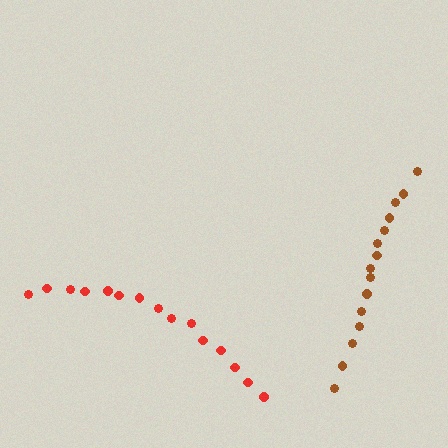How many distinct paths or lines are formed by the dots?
There are 2 distinct paths.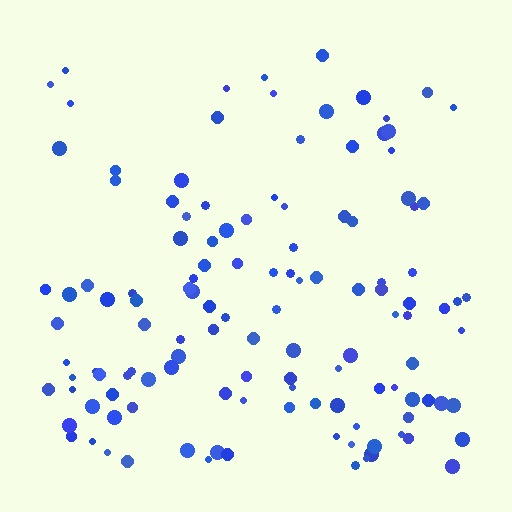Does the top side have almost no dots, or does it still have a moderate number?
Still a moderate number, just noticeably fewer than the bottom.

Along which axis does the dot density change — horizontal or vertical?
Vertical.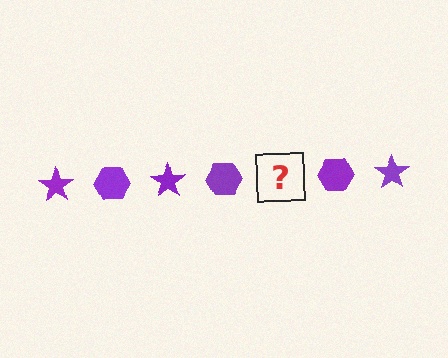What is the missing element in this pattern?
The missing element is a purple star.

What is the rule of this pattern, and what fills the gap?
The rule is that the pattern cycles through star, hexagon shapes in purple. The gap should be filled with a purple star.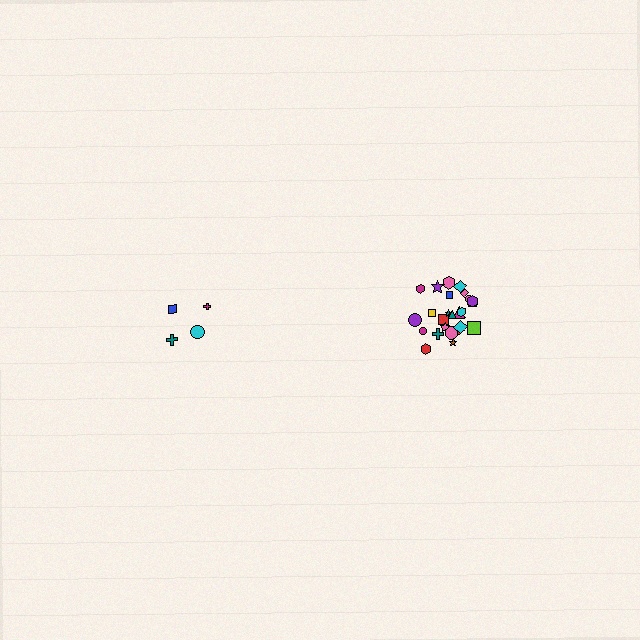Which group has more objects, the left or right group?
The right group.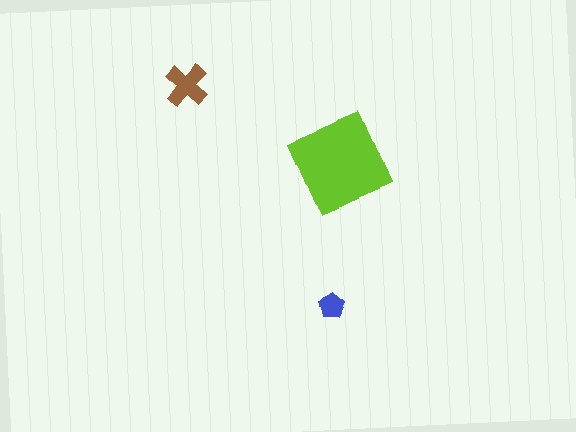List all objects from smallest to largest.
The blue pentagon, the brown cross, the lime diamond.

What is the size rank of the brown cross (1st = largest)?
2nd.